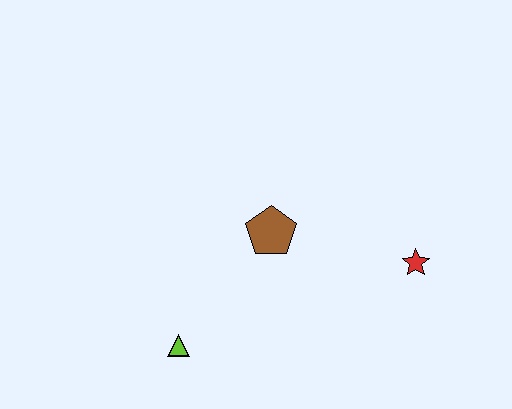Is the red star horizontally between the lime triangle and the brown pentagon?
No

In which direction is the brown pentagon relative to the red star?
The brown pentagon is to the left of the red star.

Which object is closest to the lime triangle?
The brown pentagon is closest to the lime triangle.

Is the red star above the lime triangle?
Yes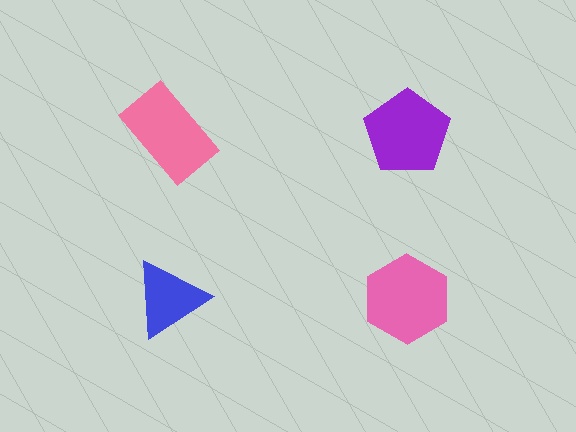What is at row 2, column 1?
A blue triangle.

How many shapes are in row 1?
2 shapes.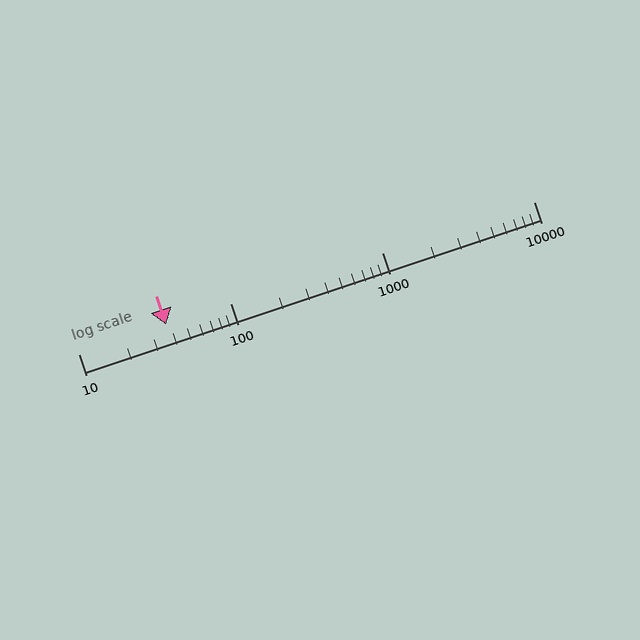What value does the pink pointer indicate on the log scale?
The pointer indicates approximately 38.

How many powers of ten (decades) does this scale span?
The scale spans 3 decades, from 10 to 10000.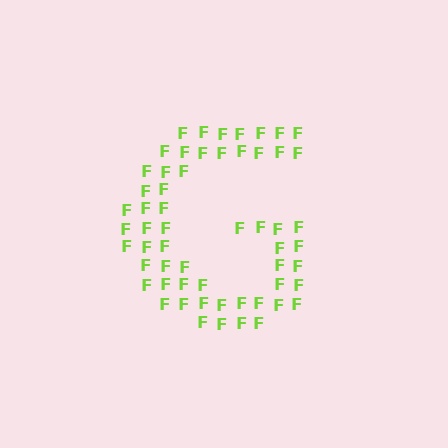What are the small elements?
The small elements are letter F's.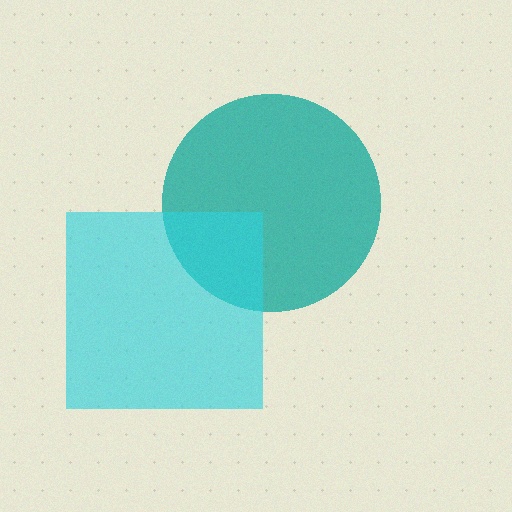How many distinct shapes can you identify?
There are 2 distinct shapes: a teal circle, a cyan square.